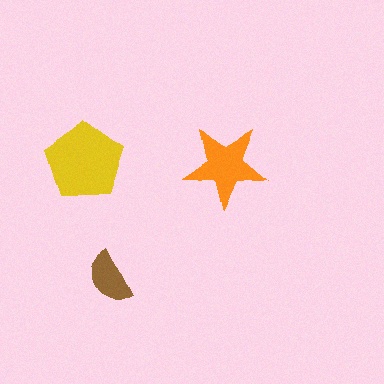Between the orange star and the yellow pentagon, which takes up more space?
The yellow pentagon.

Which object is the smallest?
The brown semicircle.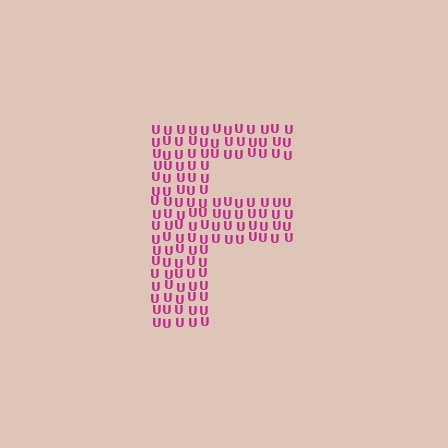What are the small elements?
The small elements are letter U's.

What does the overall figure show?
The overall figure shows the letter F.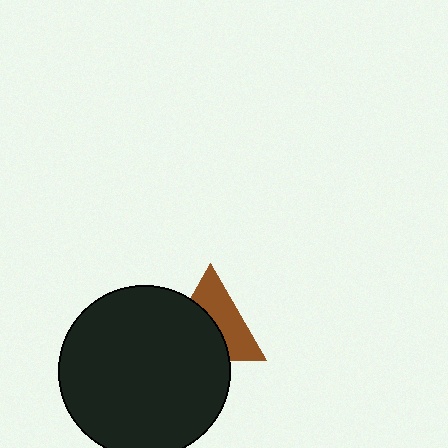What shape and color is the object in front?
The object in front is a black circle.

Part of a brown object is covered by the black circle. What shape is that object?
It is a triangle.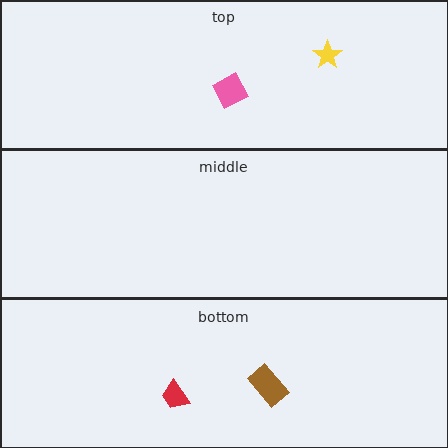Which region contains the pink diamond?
The top region.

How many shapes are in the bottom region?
2.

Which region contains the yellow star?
The top region.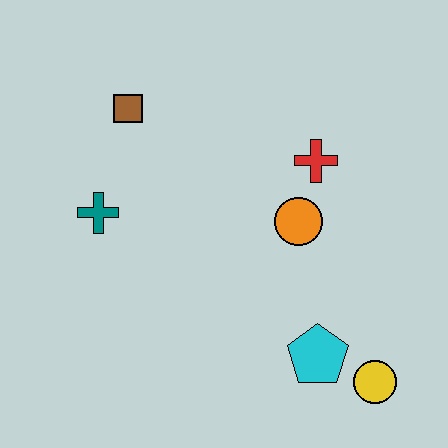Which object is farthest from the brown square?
The yellow circle is farthest from the brown square.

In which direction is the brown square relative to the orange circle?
The brown square is to the left of the orange circle.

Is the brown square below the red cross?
No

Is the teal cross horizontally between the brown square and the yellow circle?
No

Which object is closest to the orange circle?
The red cross is closest to the orange circle.